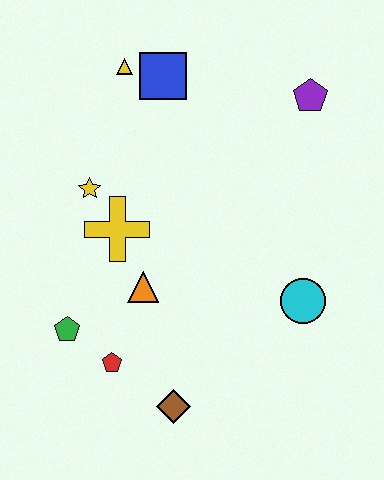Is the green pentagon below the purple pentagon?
Yes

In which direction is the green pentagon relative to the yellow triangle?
The green pentagon is below the yellow triangle.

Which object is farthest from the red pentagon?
The purple pentagon is farthest from the red pentagon.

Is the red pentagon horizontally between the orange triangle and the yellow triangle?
No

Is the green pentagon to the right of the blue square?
No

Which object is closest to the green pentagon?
The red pentagon is closest to the green pentagon.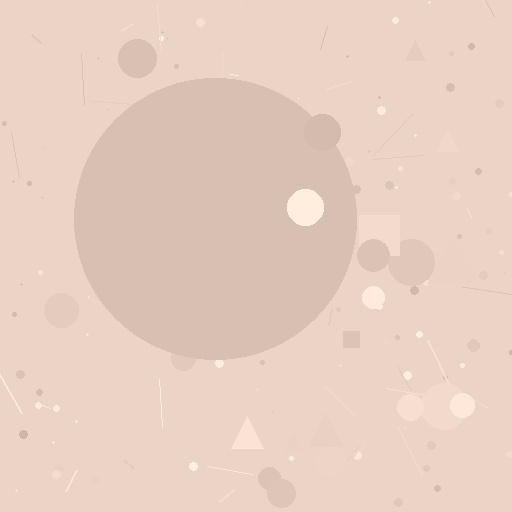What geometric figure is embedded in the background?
A circle is embedded in the background.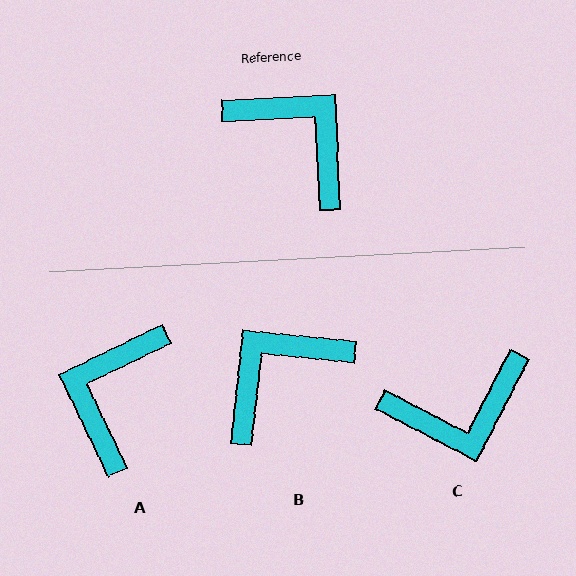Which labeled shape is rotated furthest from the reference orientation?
C, about 120 degrees away.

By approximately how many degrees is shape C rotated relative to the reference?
Approximately 120 degrees clockwise.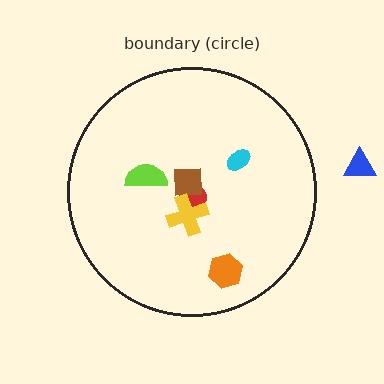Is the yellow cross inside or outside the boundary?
Inside.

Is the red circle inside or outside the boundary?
Inside.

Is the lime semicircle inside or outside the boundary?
Inside.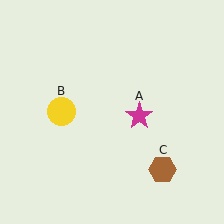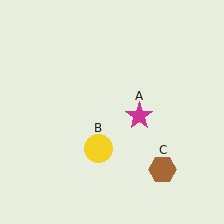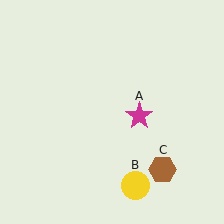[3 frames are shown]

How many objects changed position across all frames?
1 object changed position: yellow circle (object B).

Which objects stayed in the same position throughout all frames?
Magenta star (object A) and brown hexagon (object C) remained stationary.